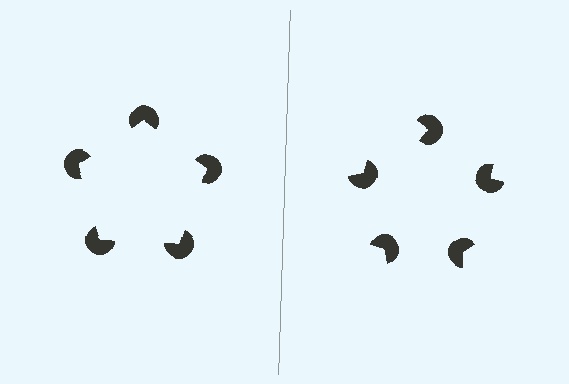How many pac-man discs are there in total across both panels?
10 — 5 on each side.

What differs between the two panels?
The pac-man discs are positioned identically on both sides; only the wedge orientations differ. On the left they align to a pentagon; on the right they are misaligned.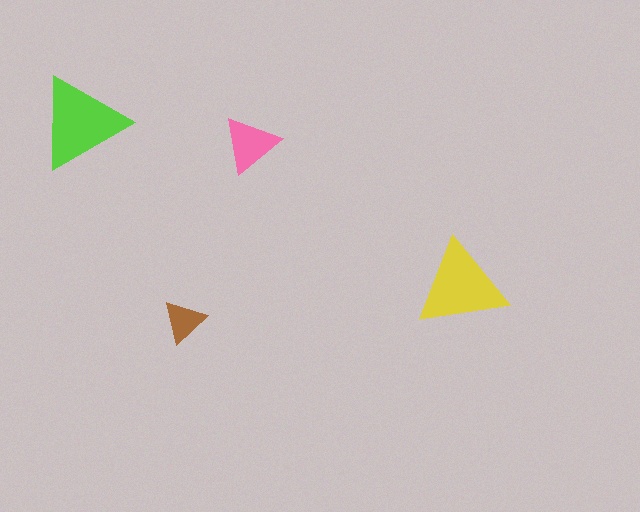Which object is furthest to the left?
The lime triangle is leftmost.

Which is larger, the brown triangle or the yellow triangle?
The yellow one.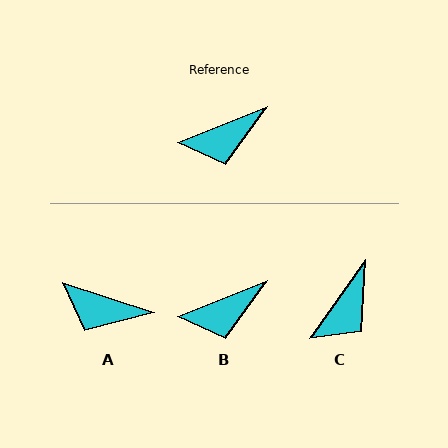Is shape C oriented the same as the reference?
No, it is off by about 33 degrees.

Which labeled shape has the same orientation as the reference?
B.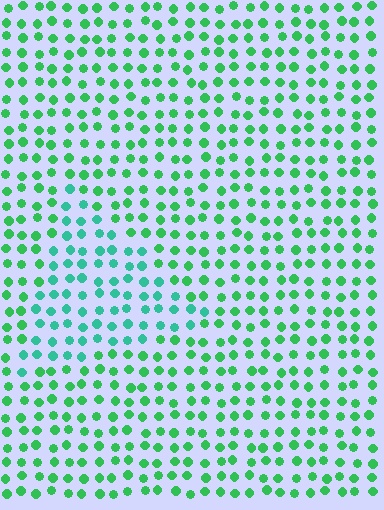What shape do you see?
I see a triangle.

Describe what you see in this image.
The image is filled with small green elements in a uniform arrangement. A triangle-shaped region is visible where the elements are tinted to a slightly different hue, forming a subtle color boundary.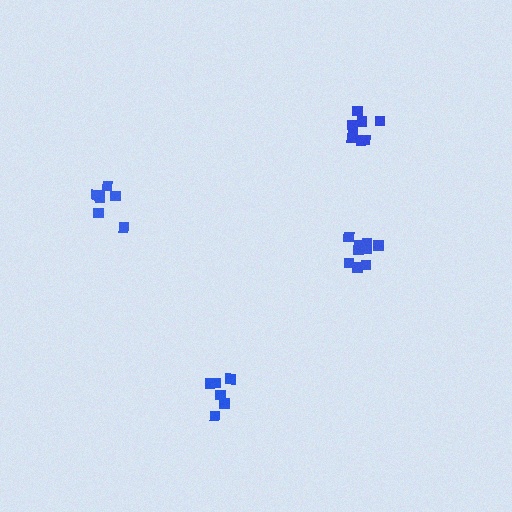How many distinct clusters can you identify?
There are 4 distinct clusters.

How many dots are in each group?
Group 1: 8 dots, Group 2: 9 dots, Group 3: 7 dots, Group 4: 7 dots (31 total).